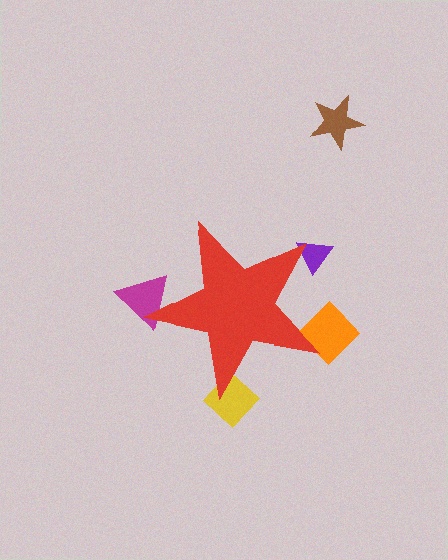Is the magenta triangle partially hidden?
Yes, the magenta triangle is partially hidden behind the red star.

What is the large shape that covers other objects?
A red star.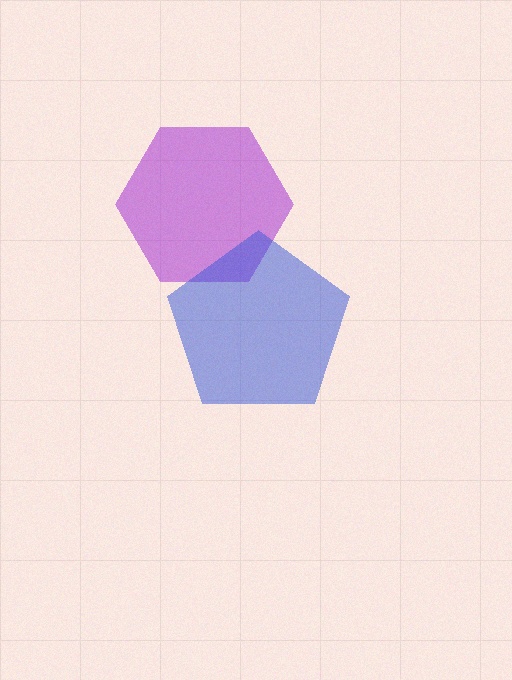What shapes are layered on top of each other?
The layered shapes are: a purple hexagon, a blue pentagon.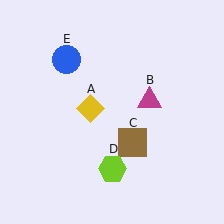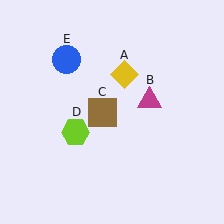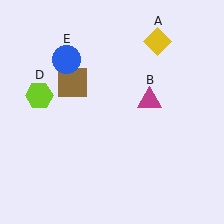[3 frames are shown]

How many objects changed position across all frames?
3 objects changed position: yellow diamond (object A), brown square (object C), lime hexagon (object D).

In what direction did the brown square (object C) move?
The brown square (object C) moved up and to the left.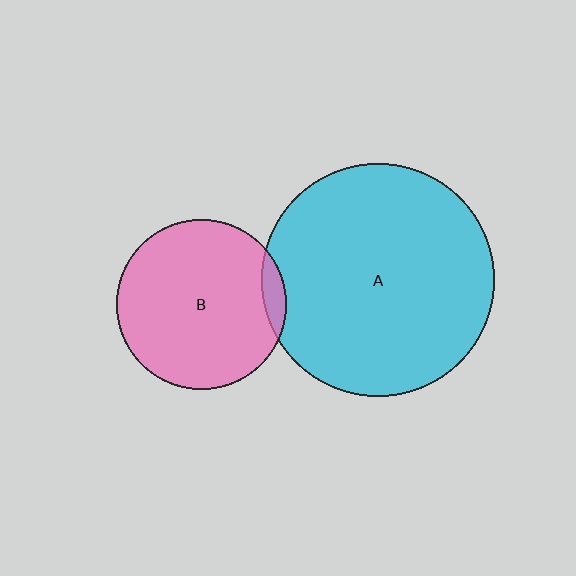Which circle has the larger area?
Circle A (cyan).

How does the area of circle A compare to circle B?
Approximately 1.9 times.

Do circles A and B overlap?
Yes.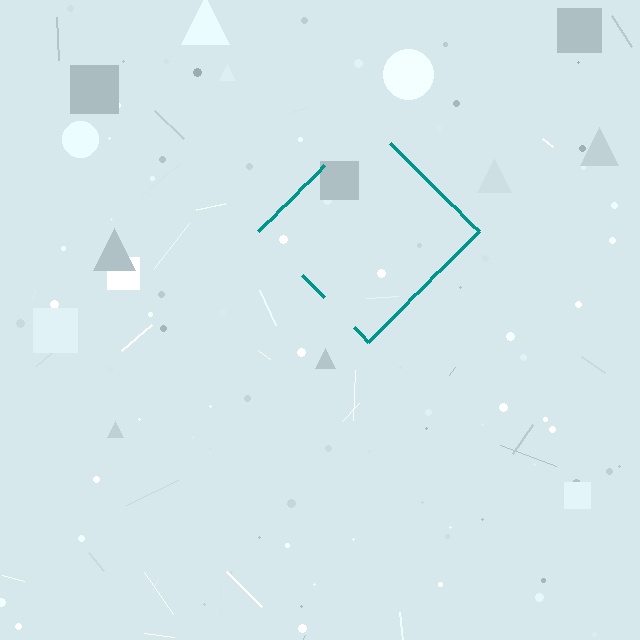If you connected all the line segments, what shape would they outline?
They would outline a diamond.